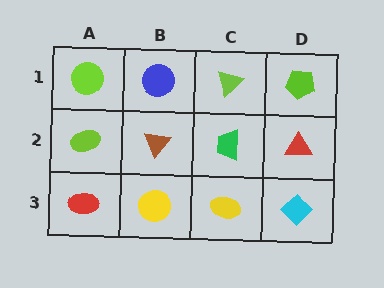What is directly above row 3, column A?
A lime ellipse.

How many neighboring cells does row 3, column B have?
3.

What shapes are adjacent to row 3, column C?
A green trapezoid (row 2, column C), a yellow circle (row 3, column B), a cyan diamond (row 3, column D).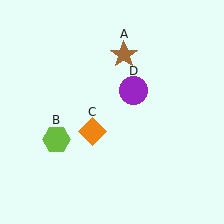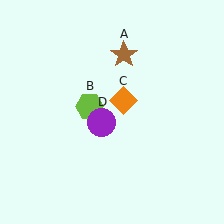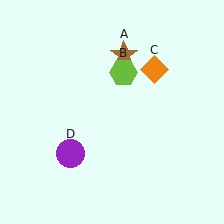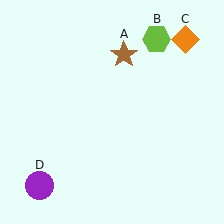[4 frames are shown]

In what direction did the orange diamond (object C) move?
The orange diamond (object C) moved up and to the right.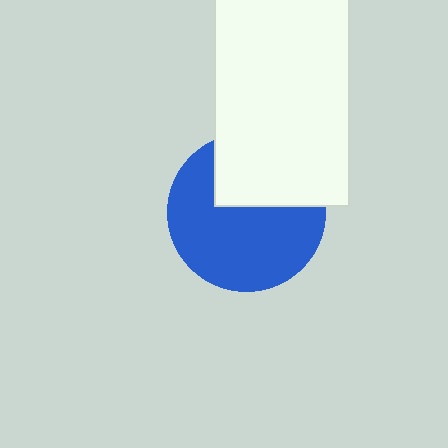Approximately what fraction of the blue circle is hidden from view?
Roughly 35% of the blue circle is hidden behind the white rectangle.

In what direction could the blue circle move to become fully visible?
The blue circle could move down. That would shift it out from behind the white rectangle entirely.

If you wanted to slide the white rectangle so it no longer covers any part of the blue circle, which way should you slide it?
Slide it up — that is the most direct way to separate the two shapes.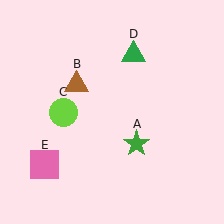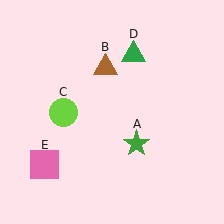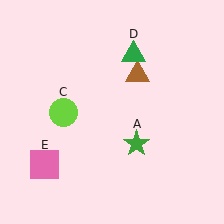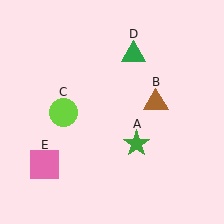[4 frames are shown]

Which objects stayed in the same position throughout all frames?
Green star (object A) and lime circle (object C) and green triangle (object D) and pink square (object E) remained stationary.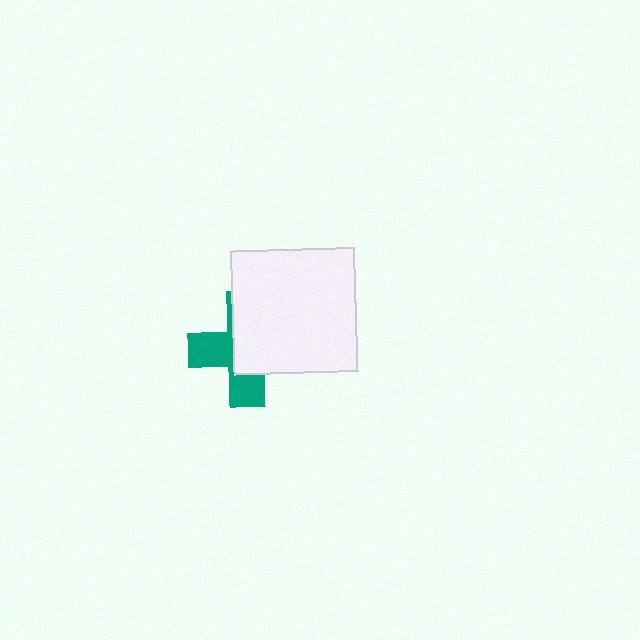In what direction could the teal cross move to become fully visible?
The teal cross could move toward the lower-left. That would shift it out from behind the white square entirely.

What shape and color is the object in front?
The object in front is a white square.